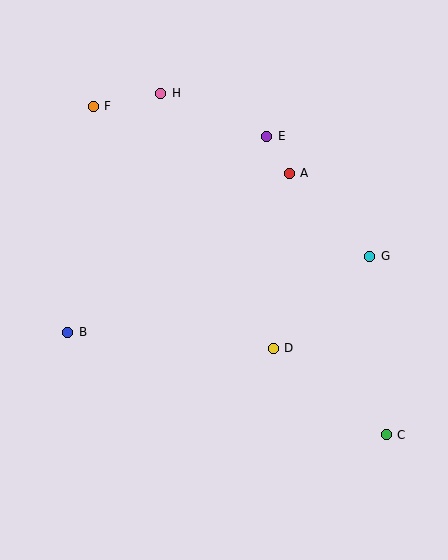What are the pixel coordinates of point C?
Point C is at (386, 435).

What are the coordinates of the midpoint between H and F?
The midpoint between H and F is at (127, 100).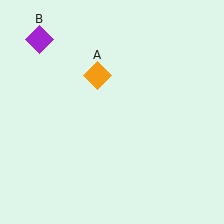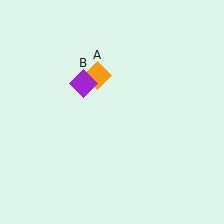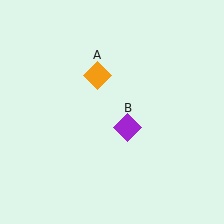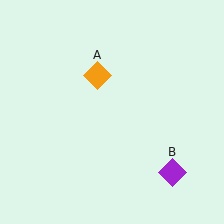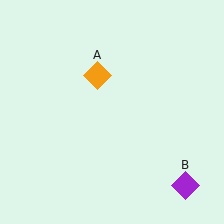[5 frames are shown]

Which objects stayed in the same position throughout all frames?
Orange diamond (object A) remained stationary.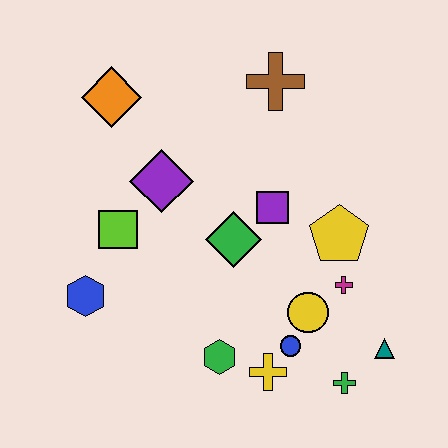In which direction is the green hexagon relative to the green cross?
The green hexagon is to the left of the green cross.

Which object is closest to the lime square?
The purple diamond is closest to the lime square.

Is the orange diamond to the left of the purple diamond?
Yes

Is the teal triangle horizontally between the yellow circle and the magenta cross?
No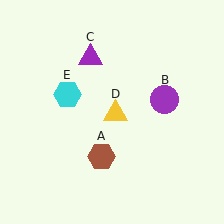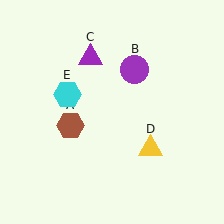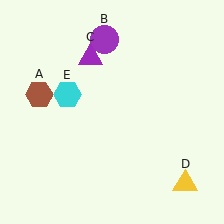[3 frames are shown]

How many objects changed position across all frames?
3 objects changed position: brown hexagon (object A), purple circle (object B), yellow triangle (object D).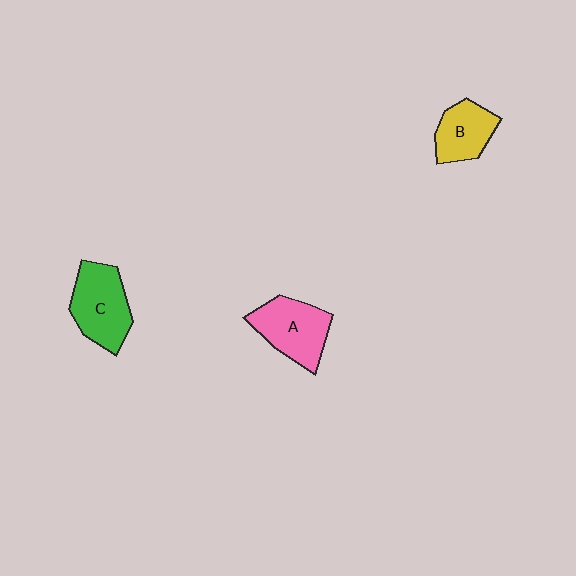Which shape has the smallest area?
Shape B (yellow).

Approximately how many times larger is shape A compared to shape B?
Approximately 1.3 times.